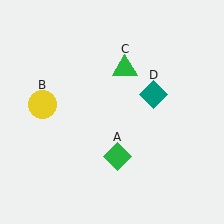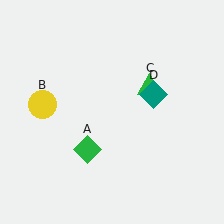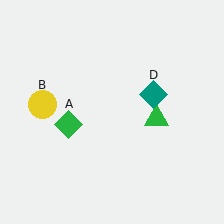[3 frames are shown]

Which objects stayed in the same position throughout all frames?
Yellow circle (object B) and teal diamond (object D) remained stationary.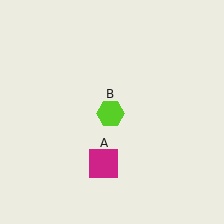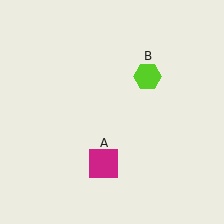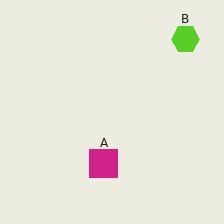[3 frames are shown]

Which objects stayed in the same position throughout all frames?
Magenta square (object A) remained stationary.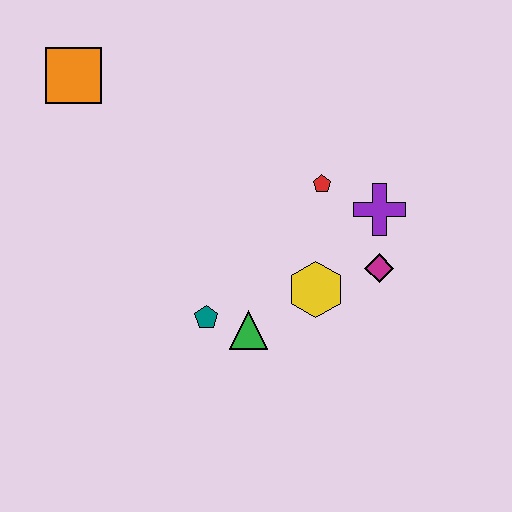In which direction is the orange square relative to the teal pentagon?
The orange square is above the teal pentagon.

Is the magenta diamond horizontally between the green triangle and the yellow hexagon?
No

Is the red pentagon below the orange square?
Yes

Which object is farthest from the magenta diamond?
The orange square is farthest from the magenta diamond.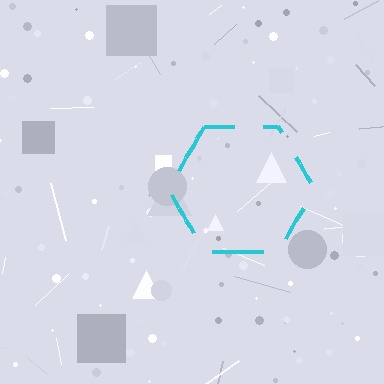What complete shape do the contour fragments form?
The contour fragments form a hexagon.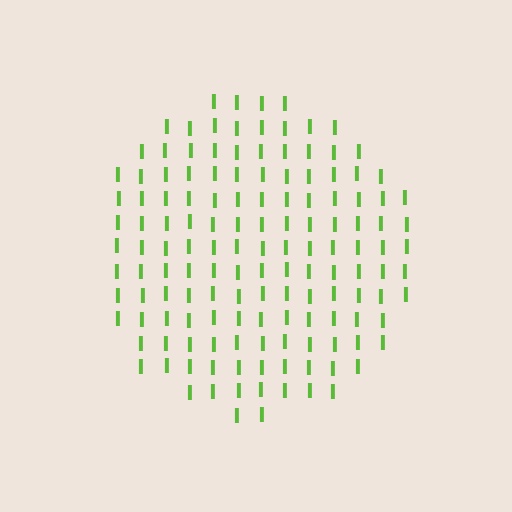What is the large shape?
The large shape is a circle.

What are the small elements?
The small elements are letter I's.